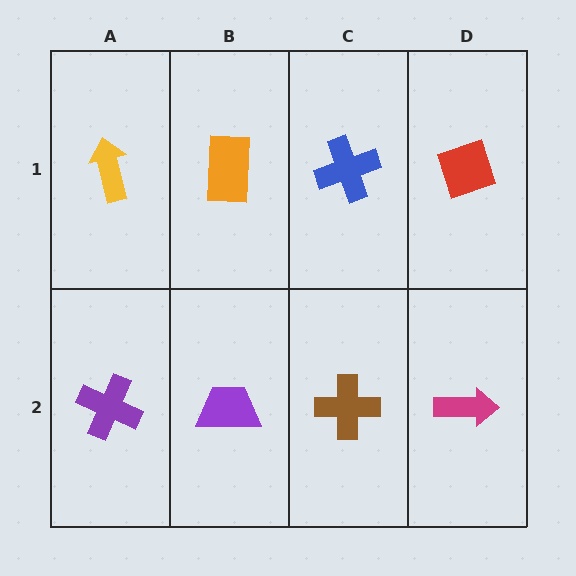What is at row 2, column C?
A brown cross.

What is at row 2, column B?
A purple trapezoid.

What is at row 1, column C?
A blue cross.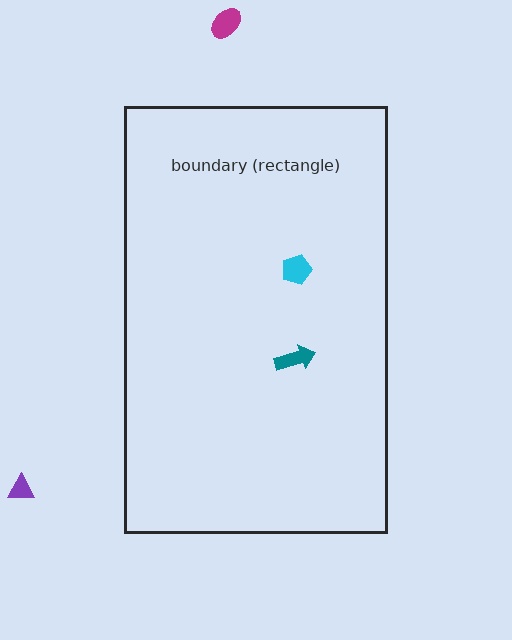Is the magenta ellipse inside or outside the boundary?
Outside.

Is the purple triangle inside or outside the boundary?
Outside.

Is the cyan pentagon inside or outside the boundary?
Inside.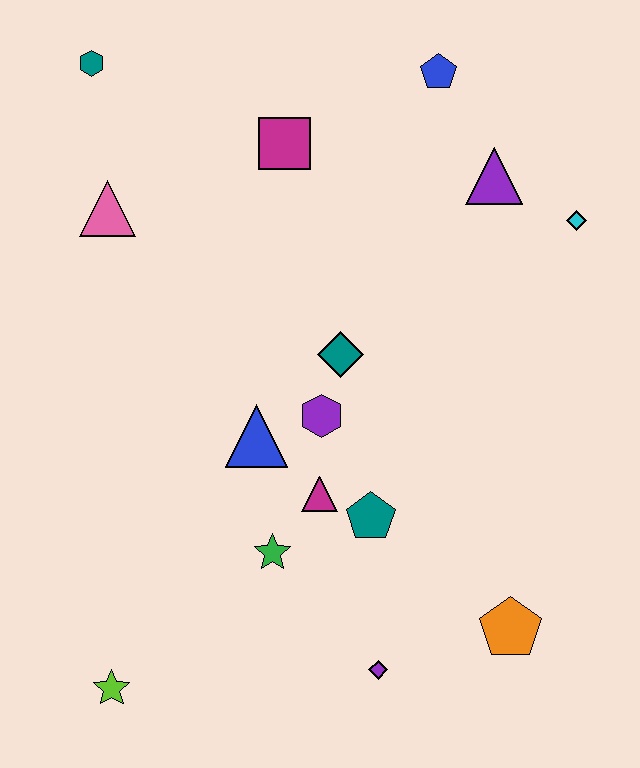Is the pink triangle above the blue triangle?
Yes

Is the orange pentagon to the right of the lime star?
Yes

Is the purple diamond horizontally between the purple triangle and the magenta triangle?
Yes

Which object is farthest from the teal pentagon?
The teal hexagon is farthest from the teal pentagon.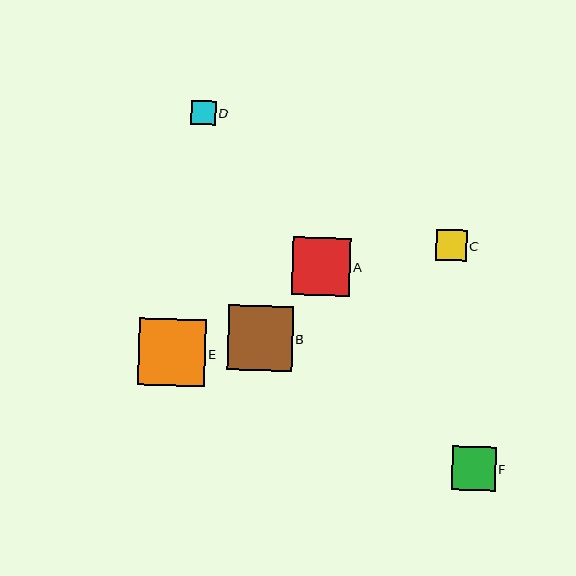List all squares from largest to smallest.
From largest to smallest: E, B, A, F, C, D.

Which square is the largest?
Square E is the largest with a size of approximately 67 pixels.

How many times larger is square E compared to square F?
Square E is approximately 1.5 times the size of square F.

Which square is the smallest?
Square D is the smallest with a size of approximately 25 pixels.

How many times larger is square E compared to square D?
Square E is approximately 2.7 times the size of square D.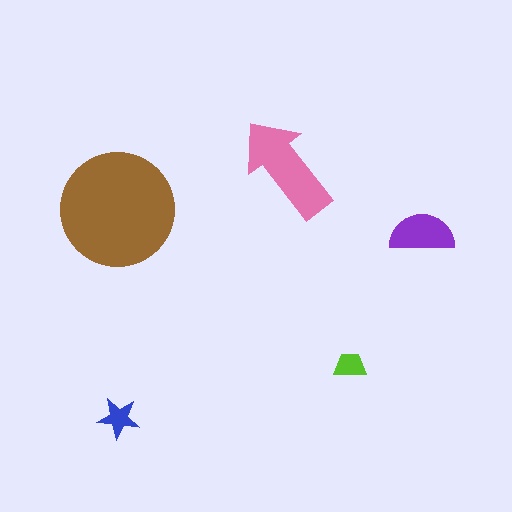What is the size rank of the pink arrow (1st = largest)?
2nd.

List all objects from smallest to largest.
The lime trapezoid, the blue star, the purple semicircle, the pink arrow, the brown circle.